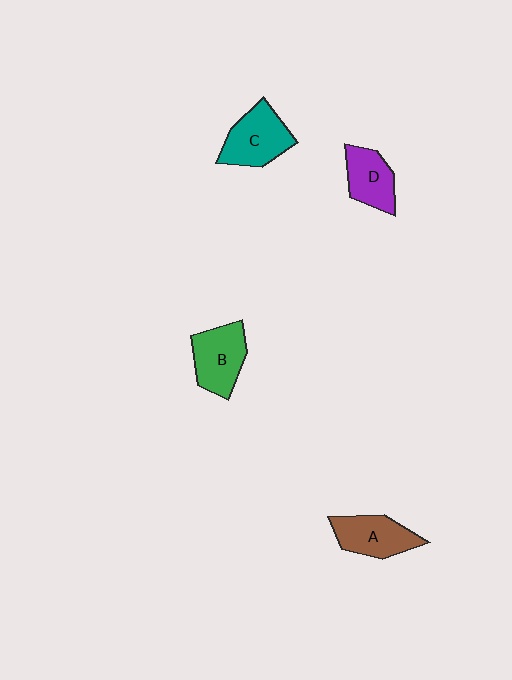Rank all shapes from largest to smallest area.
From largest to smallest: C (teal), B (green), A (brown), D (purple).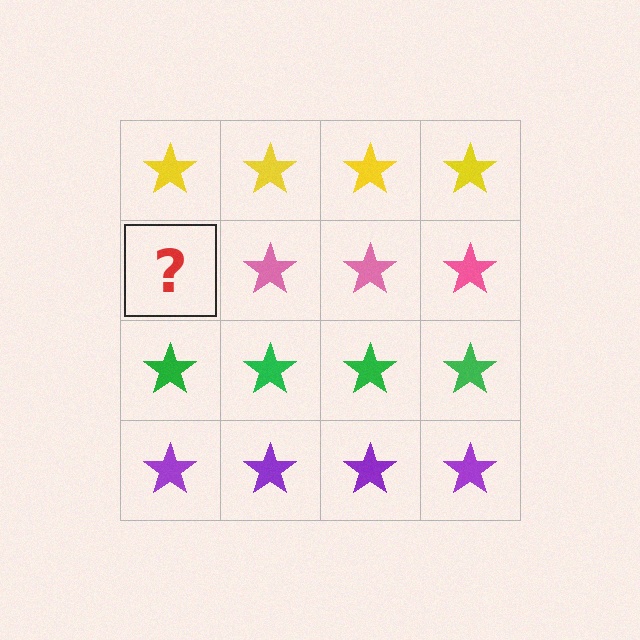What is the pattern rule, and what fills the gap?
The rule is that each row has a consistent color. The gap should be filled with a pink star.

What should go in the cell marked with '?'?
The missing cell should contain a pink star.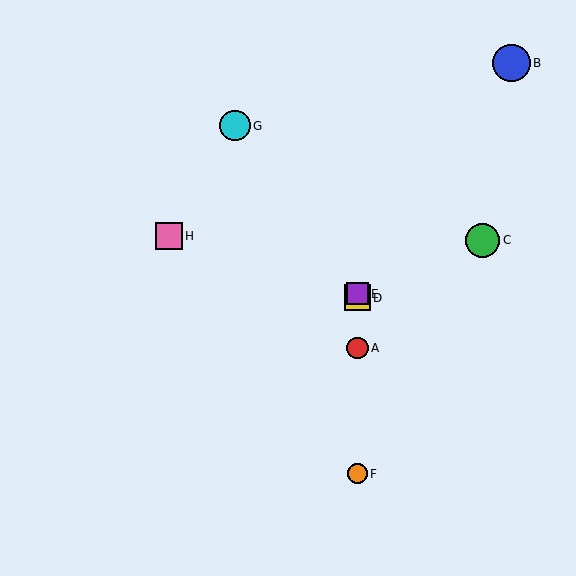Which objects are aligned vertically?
Objects A, D, E, F are aligned vertically.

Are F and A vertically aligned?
Yes, both are at x≈357.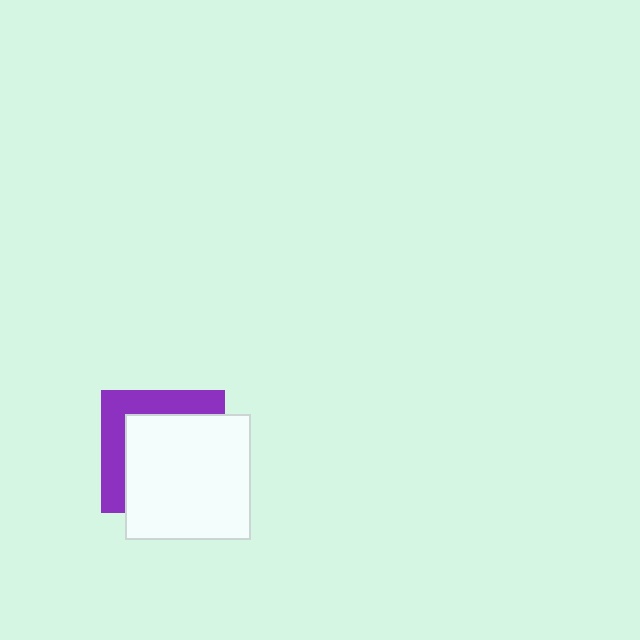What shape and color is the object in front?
The object in front is a white square.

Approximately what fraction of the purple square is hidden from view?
Roughly 65% of the purple square is hidden behind the white square.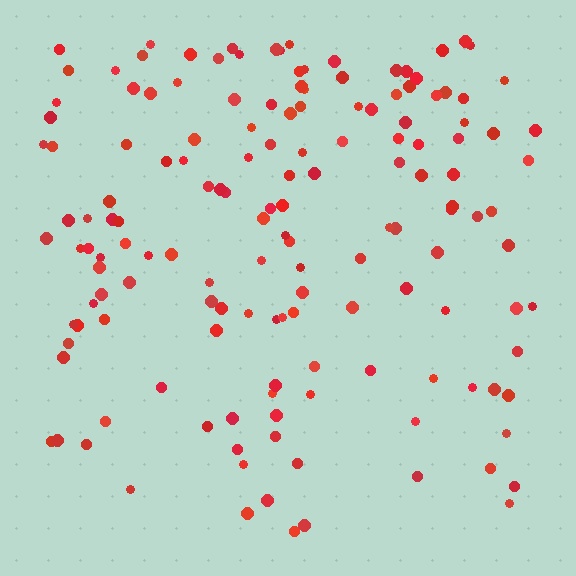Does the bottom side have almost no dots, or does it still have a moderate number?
Still a moderate number, just noticeably fewer than the top.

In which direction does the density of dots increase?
From bottom to top, with the top side densest.